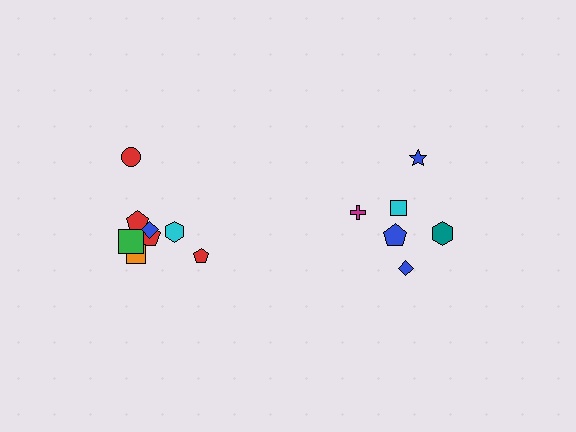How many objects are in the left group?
There are 8 objects.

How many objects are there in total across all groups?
There are 14 objects.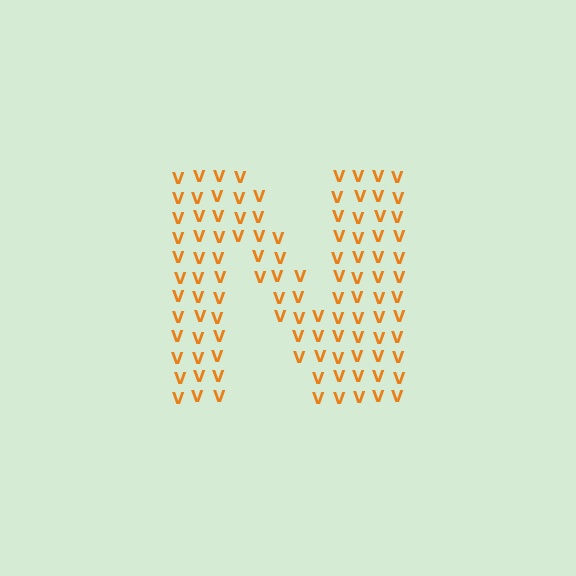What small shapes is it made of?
It is made of small letter V's.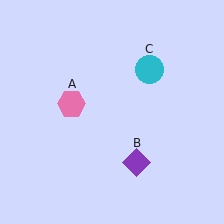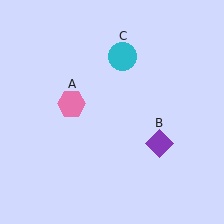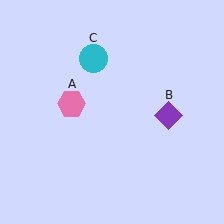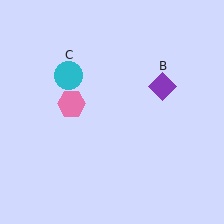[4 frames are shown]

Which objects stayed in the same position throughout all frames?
Pink hexagon (object A) remained stationary.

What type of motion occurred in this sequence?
The purple diamond (object B), cyan circle (object C) rotated counterclockwise around the center of the scene.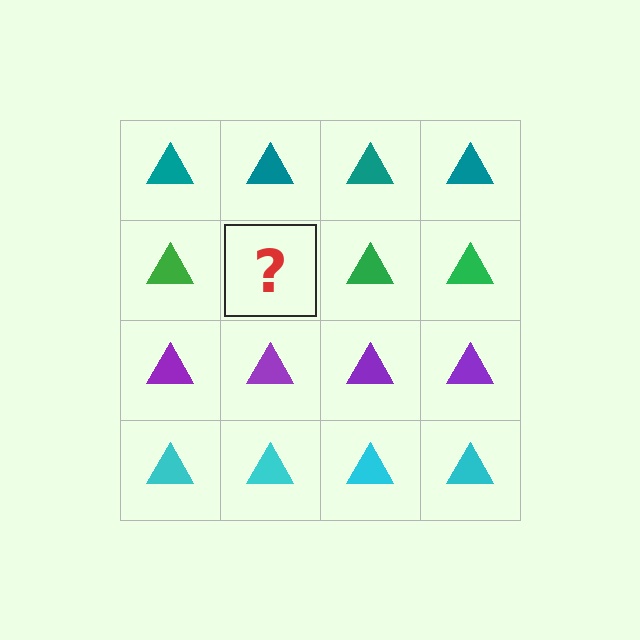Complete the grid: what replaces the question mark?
The question mark should be replaced with a green triangle.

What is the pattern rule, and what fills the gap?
The rule is that each row has a consistent color. The gap should be filled with a green triangle.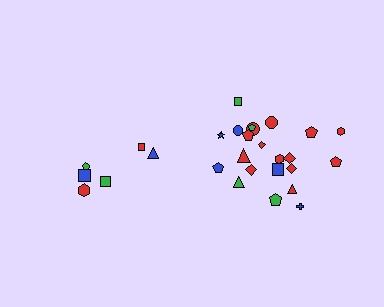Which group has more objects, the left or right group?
The right group.